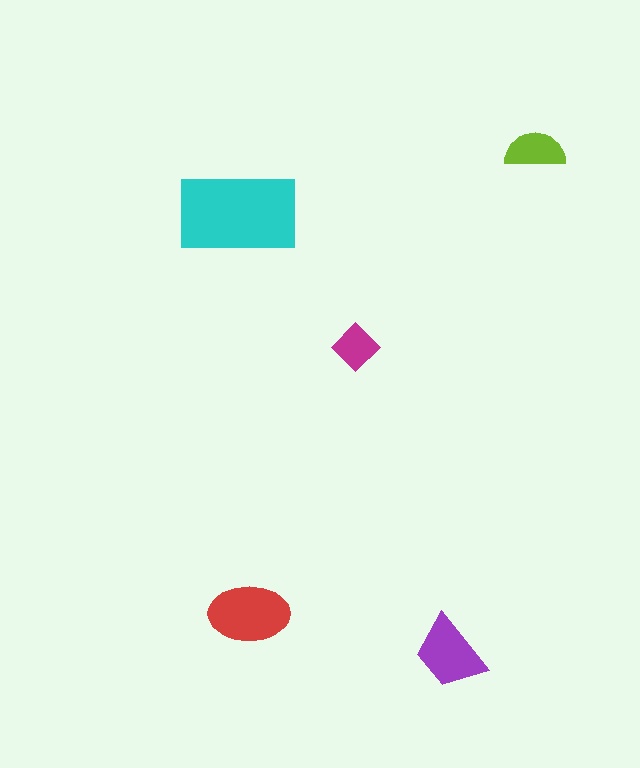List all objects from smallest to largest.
The magenta diamond, the lime semicircle, the purple trapezoid, the red ellipse, the cyan rectangle.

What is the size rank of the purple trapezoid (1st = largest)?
3rd.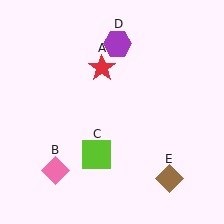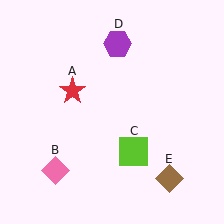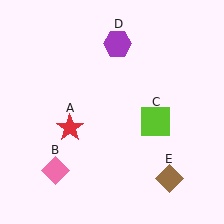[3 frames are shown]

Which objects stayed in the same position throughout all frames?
Pink diamond (object B) and purple hexagon (object D) and brown diamond (object E) remained stationary.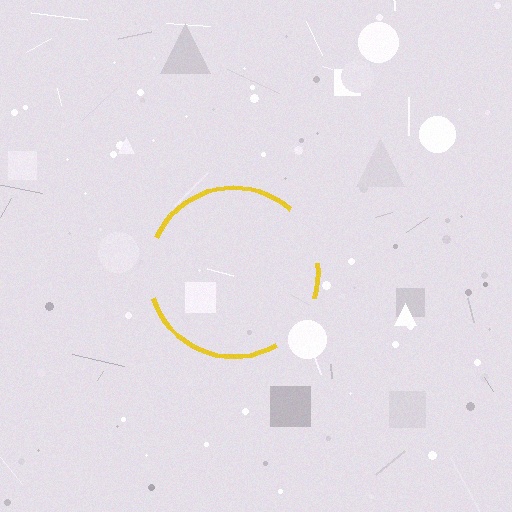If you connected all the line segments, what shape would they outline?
They would outline a circle.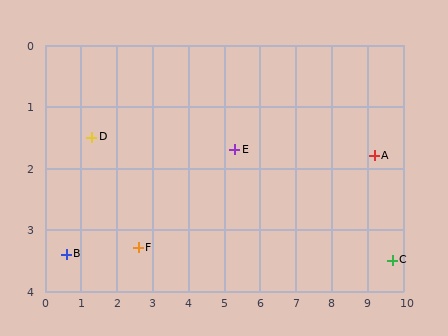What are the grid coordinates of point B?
Point B is at approximately (0.6, 3.4).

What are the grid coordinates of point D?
Point D is at approximately (1.3, 1.5).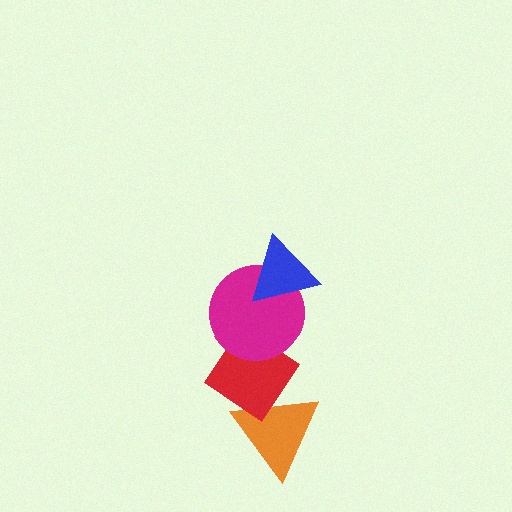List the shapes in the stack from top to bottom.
From top to bottom: the blue triangle, the magenta circle, the red diamond, the orange triangle.